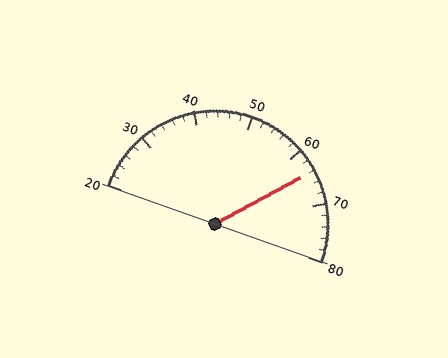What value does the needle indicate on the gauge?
The needle indicates approximately 64.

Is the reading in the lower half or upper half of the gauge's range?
The reading is in the upper half of the range (20 to 80).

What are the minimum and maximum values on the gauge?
The gauge ranges from 20 to 80.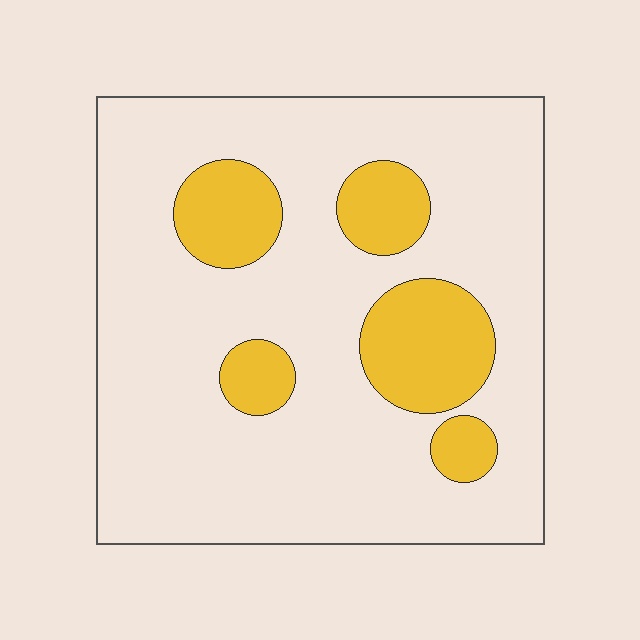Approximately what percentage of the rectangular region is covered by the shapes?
Approximately 20%.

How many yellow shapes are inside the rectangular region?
5.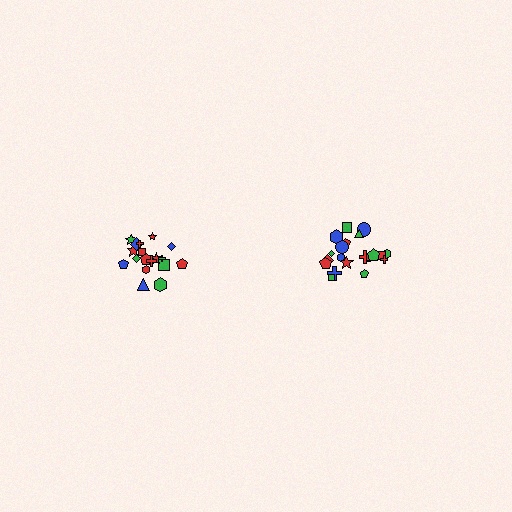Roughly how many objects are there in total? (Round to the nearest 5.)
Roughly 40 objects in total.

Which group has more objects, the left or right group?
The right group.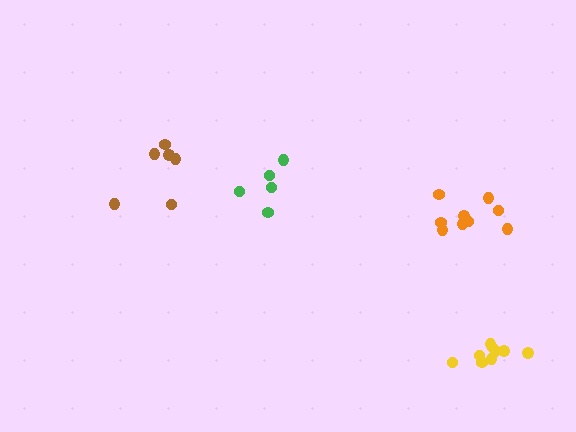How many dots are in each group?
Group 1: 5 dots, Group 2: 9 dots, Group 3: 6 dots, Group 4: 9 dots (29 total).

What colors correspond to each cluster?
The clusters are colored: green, orange, brown, yellow.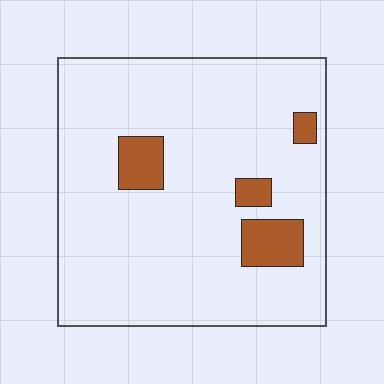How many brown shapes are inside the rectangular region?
4.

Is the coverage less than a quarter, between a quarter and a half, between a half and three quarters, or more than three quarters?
Less than a quarter.